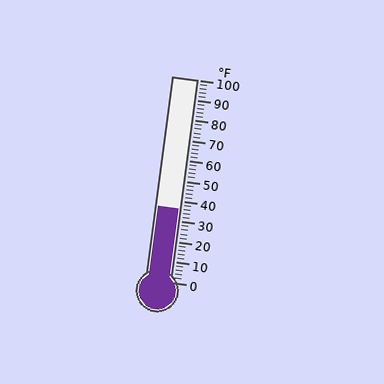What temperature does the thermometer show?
The thermometer shows approximately 36°F.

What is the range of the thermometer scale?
The thermometer scale ranges from 0°F to 100°F.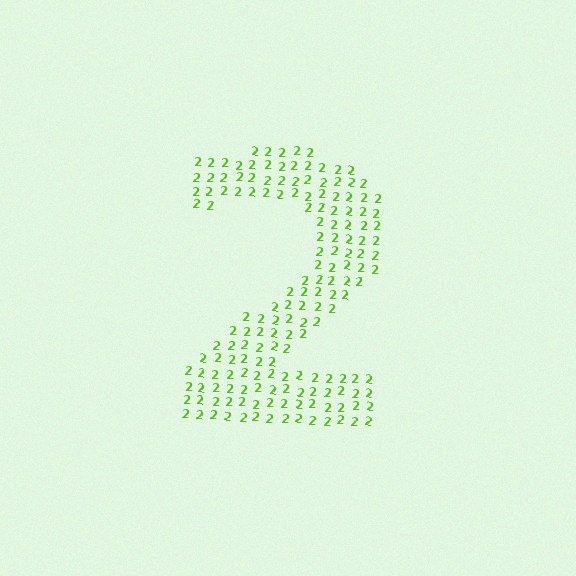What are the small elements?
The small elements are digit 2's.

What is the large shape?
The large shape is the digit 2.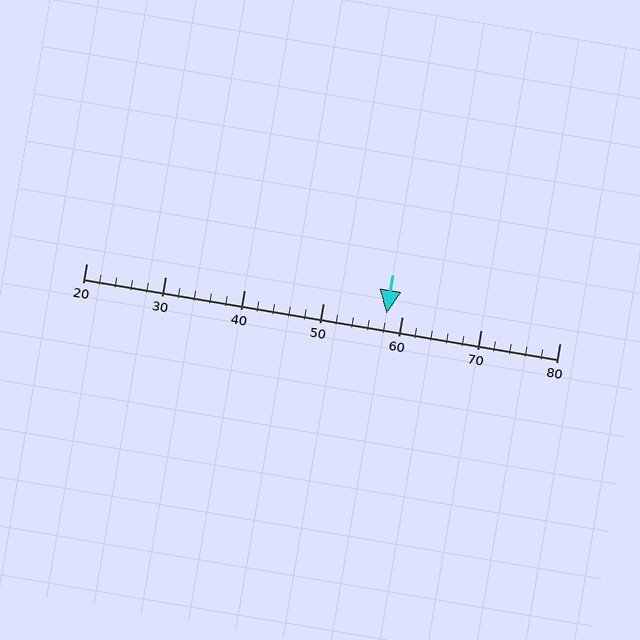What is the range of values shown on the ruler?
The ruler shows values from 20 to 80.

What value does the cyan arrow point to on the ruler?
The cyan arrow points to approximately 58.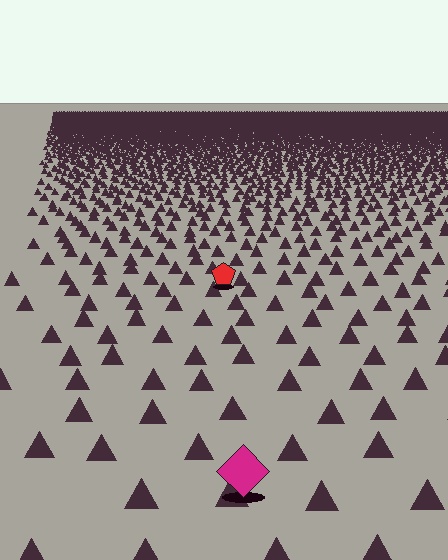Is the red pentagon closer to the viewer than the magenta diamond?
No. The magenta diamond is closer — you can tell from the texture gradient: the ground texture is coarser near it.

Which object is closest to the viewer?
The magenta diamond is closest. The texture marks near it are larger and more spread out.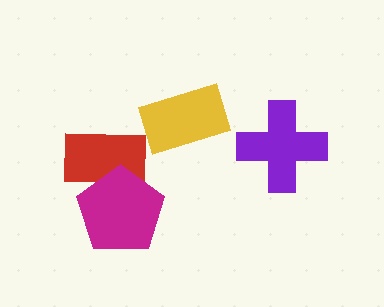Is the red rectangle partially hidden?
Yes, it is partially covered by another shape.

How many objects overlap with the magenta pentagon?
1 object overlaps with the magenta pentagon.